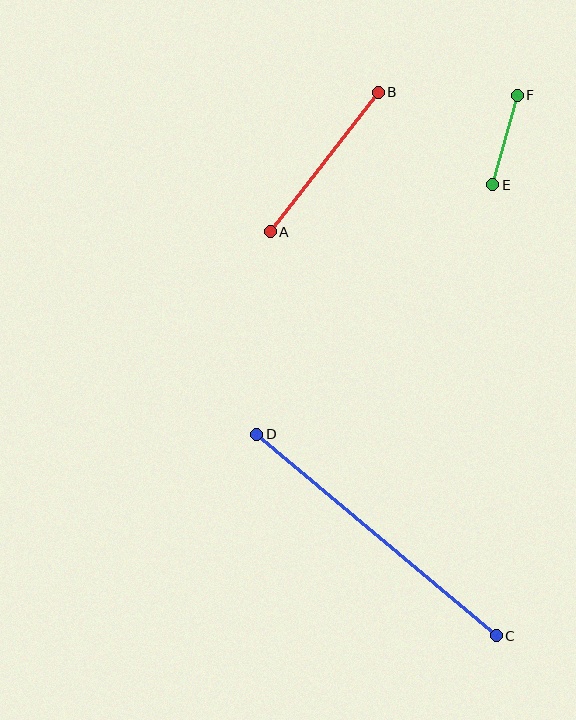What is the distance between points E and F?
The distance is approximately 93 pixels.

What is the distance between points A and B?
The distance is approximately 177 pixels.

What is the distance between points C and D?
The distance is approximately 313 pixels.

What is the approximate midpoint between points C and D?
The midpoint is at approximately (377, 535) pixels.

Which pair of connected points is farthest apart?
Points C and D are farthest apart.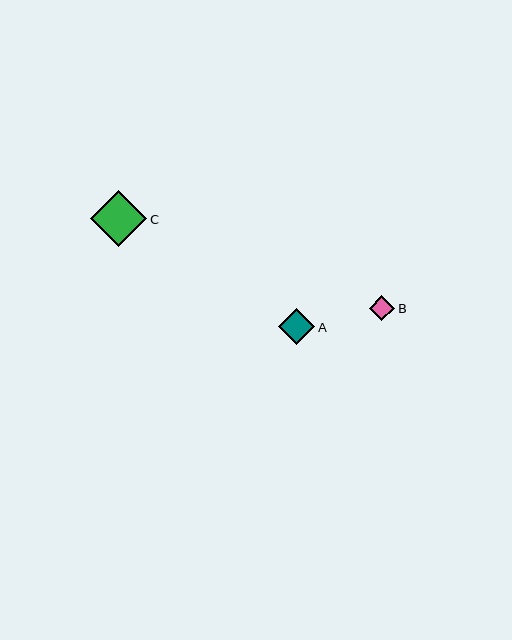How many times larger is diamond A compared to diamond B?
Diamond A is approximately 1.4 times the size of diamond B.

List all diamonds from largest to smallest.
From largest to smallest: C, A, B.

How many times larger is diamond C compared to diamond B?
Diamond C is approximately 2.2 times the size of diamond B.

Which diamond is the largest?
Diamond C is the largest with a size of approximately 56 pixels.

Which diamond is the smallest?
Diamond B is the smallest with a size of approximately 26 pixels.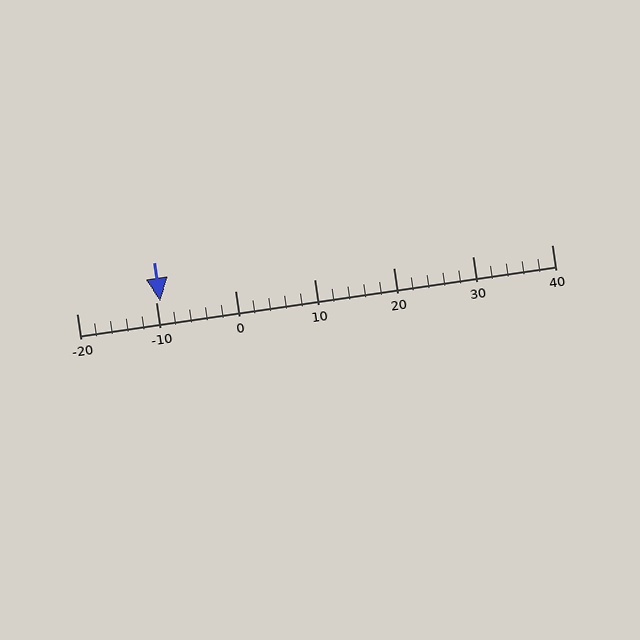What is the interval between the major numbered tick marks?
The major tick marks are spaced 10 units apart.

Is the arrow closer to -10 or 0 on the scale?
The arrow is closer to -10.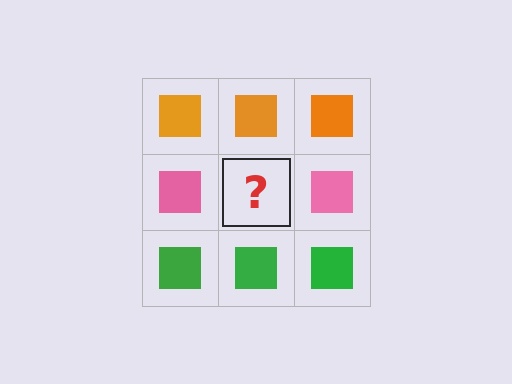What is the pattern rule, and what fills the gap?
The rule is that each row has a consistent color. The gap should be filled with a pink square.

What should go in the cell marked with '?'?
The missing cell should contain a pink square.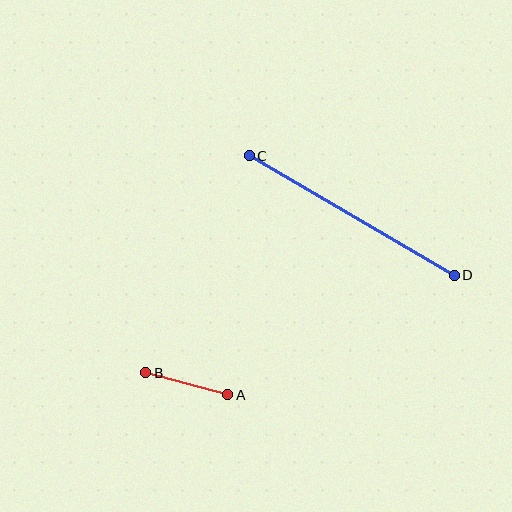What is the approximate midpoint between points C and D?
The midpoint is at approximately (352, 216) pixels.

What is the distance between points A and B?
The distance is approximately 85 pixels.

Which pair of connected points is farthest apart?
Points C and D are farthest apart.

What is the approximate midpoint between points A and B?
The midpoint is at approximately (187, 384) pixels.